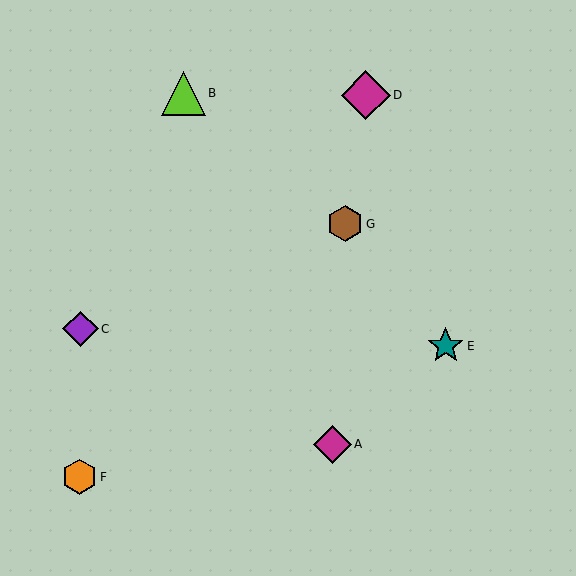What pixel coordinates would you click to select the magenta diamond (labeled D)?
Click at (366, 95) to select the magenta diamond D.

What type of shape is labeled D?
Shape D is a magenta diamond.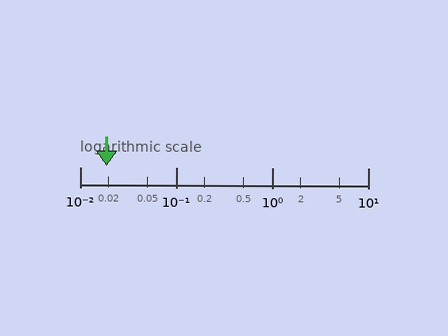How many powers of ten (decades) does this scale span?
The scale spans 3 decades, from 0.01 to 10.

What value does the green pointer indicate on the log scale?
The pointer indicates approximately 0.019.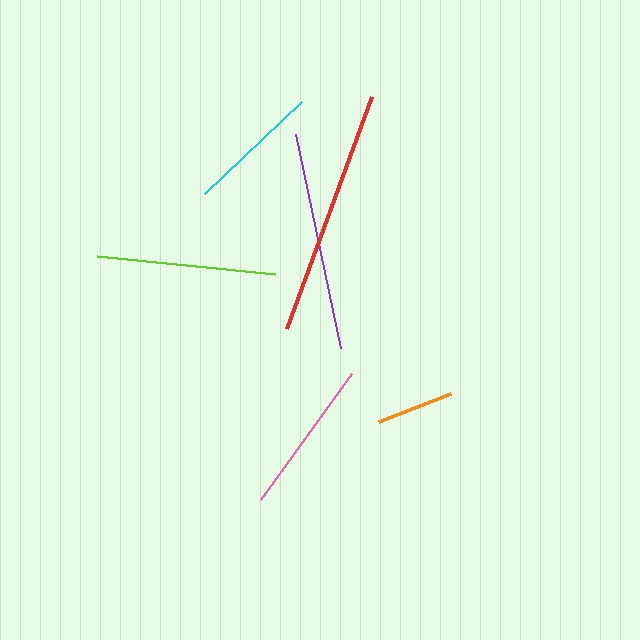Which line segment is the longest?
The red line is the longest at approximately 246 pixels.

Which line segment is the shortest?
The orange line is the shortest at approximately 77 pixels.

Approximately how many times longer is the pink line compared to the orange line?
The pink line is approximately 2.0 times the length of the orange line.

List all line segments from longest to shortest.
From longest to shortest: red, purple, lime, pink, cyan, orange.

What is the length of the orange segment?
The orange segment is approximately 77 pixels long.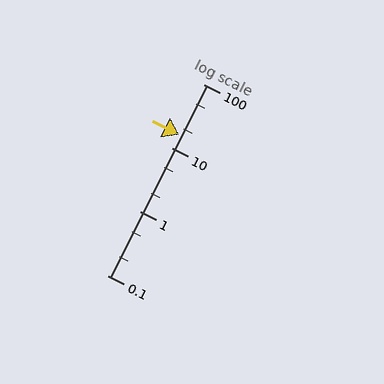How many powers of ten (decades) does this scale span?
The scale spans 3 decades, from 0.1 to 100.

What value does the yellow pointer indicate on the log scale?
The pointer indicates approximately 16.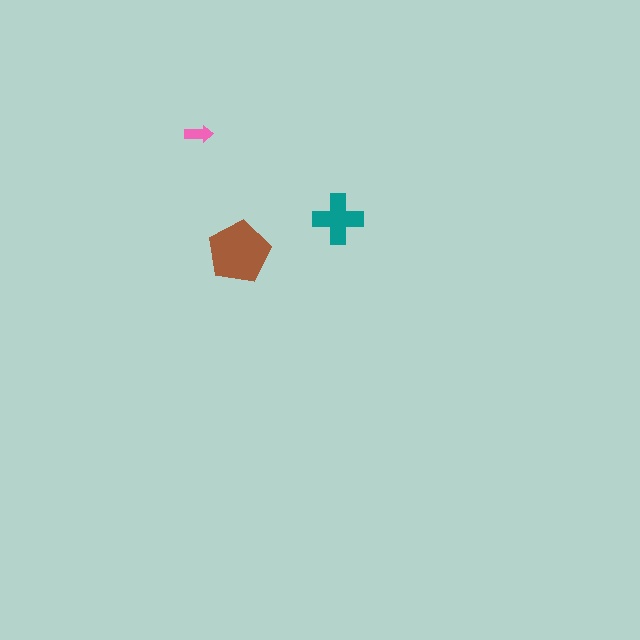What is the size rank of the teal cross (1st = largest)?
2nd.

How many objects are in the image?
There are 3 objects in the image.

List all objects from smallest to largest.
The pink arrow, the teal cross, the brown pentagon.